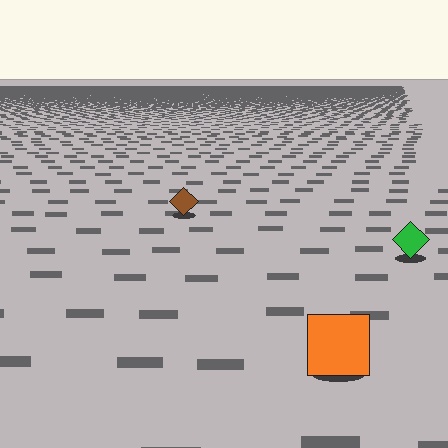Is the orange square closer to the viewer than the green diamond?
Yes. The orange square is closer — you can tell from the texture gradient: the ground texture is coarser near it.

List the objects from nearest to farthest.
From nearest to farthest: the orange square, the green diamond, the brown diamond.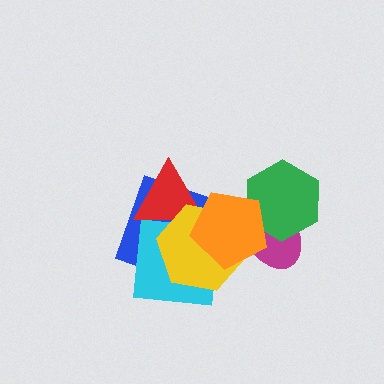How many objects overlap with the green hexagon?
2 objects overlap with the green hexagon.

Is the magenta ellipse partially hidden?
Yes, it is partially covered by another shape.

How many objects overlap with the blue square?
4 objects overlap with the blue square.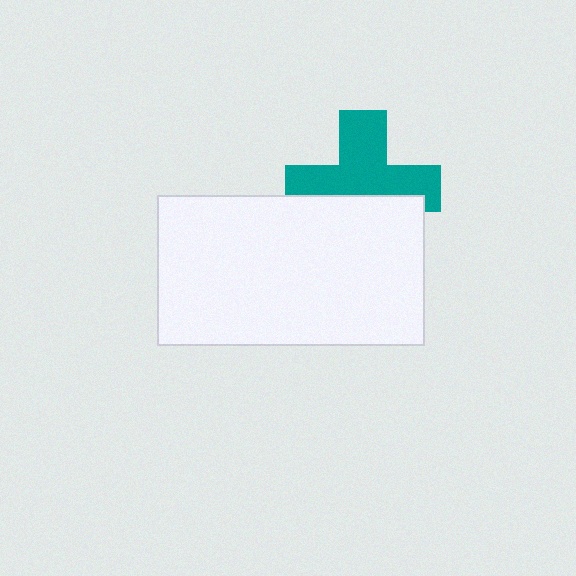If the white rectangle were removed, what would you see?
You would see the complete teal cross.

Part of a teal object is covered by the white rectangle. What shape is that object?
It is a cross.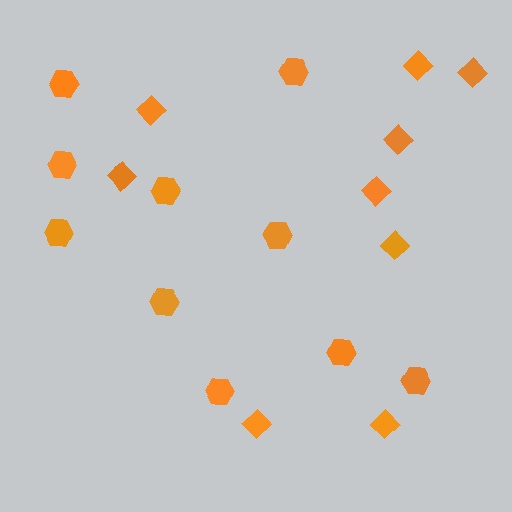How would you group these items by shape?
There are 2 groups: one group of diamonds (9) and one group of hexagons (10).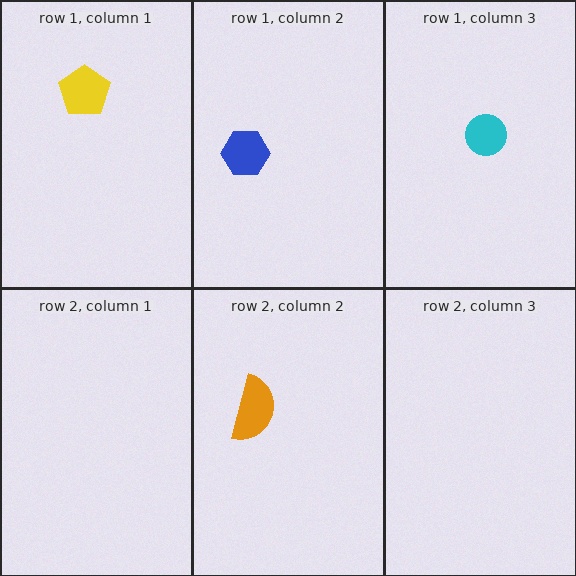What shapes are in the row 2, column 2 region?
The orange semicircle.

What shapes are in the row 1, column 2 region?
The blue hexagon.